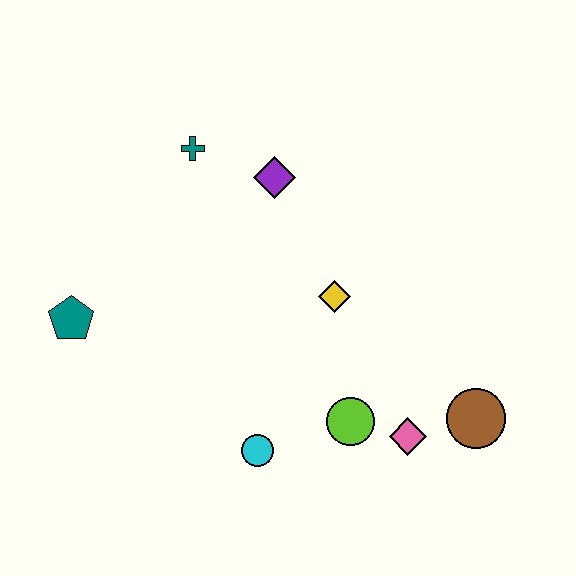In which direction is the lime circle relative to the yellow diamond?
The lime circle is below the yellow diamond.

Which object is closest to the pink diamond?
The lime circle is closest to the pink diamond.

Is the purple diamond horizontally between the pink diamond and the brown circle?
No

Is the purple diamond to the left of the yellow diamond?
Yes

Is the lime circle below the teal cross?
Yes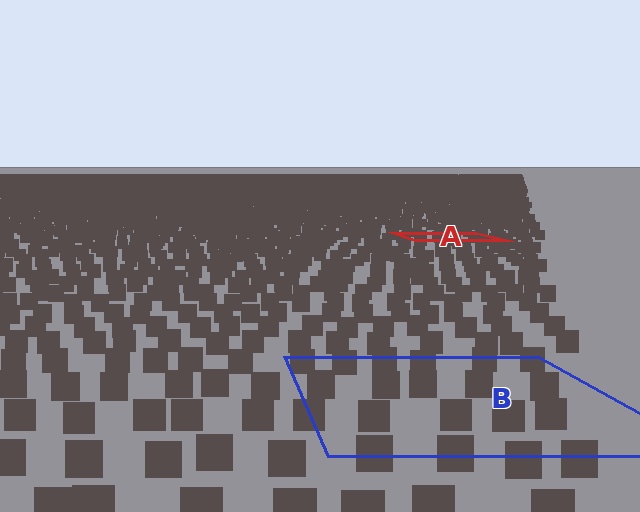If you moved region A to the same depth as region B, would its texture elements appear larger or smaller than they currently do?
They would appear larger. At a closer depth, the same texture elements are projected at a bigger on-screen size.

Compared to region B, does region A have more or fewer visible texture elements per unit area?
Region A has more texture elements per unit area — they are packed more densely because it is farther away.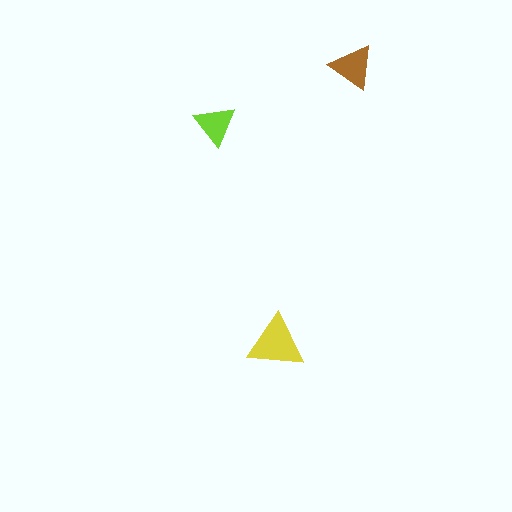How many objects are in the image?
There are 3 objects in the image.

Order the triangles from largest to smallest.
the yellow one, the brown one, the lime one.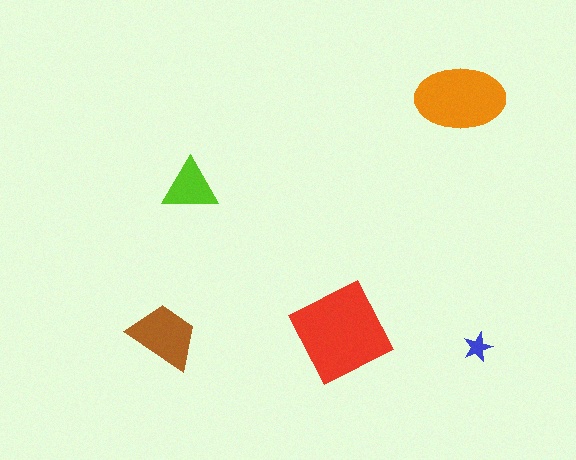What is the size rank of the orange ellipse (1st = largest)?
2nd.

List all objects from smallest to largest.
The blue star, the lime triangle, the brown trapezoid, the orange ellipse, the red diamond.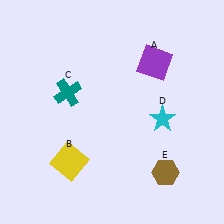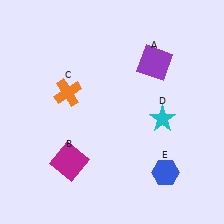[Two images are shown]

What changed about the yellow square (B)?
In Image 1, B is yellow. In Image 2, it changed to magenta.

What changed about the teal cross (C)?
In Image 1, C is teal. In Image 2, it changed to orange.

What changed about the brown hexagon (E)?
In Image 1, E is brown. In Image 2, it changed to blue.